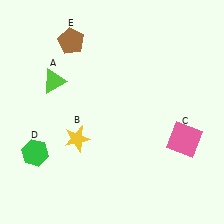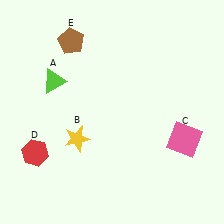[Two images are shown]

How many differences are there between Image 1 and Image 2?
There is 1 difference between the two images.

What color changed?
The hexagon (D) changed from green in Image 1 to red in Image 2.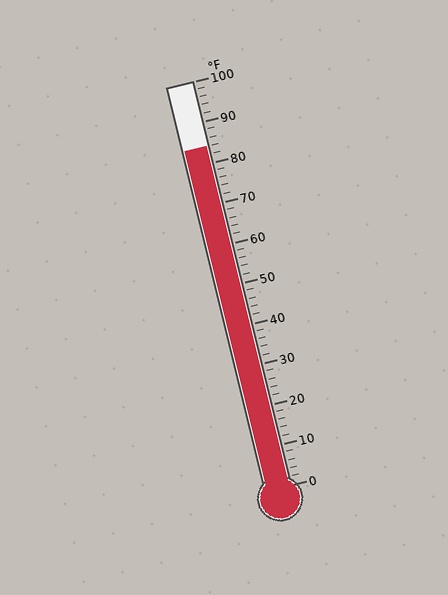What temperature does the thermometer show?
The thermometer shows approximately 84°F.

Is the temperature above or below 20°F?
The temperature is above 20°F.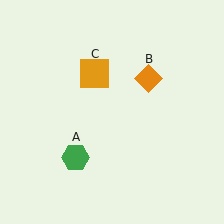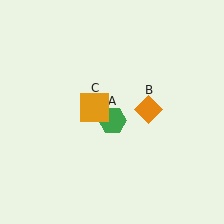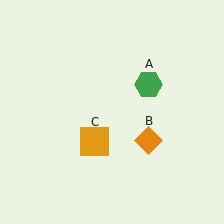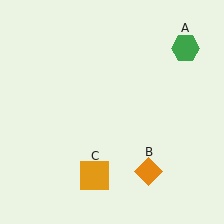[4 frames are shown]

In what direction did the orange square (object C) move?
The orange square (object C) moved down.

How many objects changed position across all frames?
3 objects changed position: green hexagon (object A), orange diamond (object B), orange square (object C).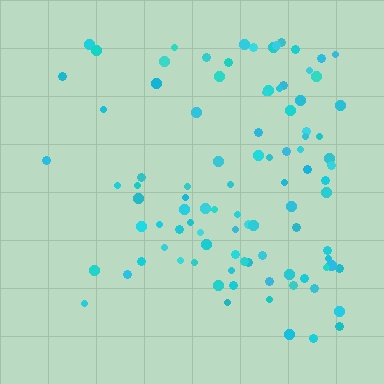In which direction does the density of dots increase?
From left to right, with the right side densest.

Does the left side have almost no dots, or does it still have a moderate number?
Still a moderate number, just noticeably fewer than the right.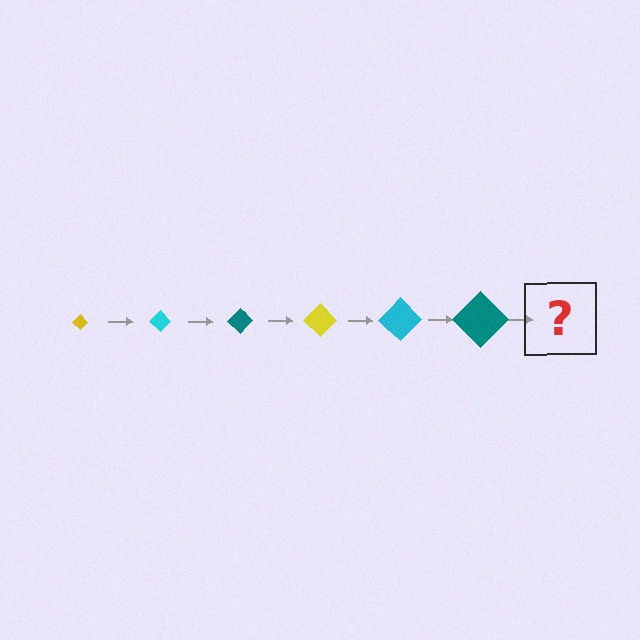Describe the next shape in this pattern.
It should be a yellow diamond, larger than the previous one.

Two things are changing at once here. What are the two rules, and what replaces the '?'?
The two rules are that the diamond grows larger each step and the color cycles through yellow, cyan, and teal. The '?' should be a yellow diamond, larger than the previous one.